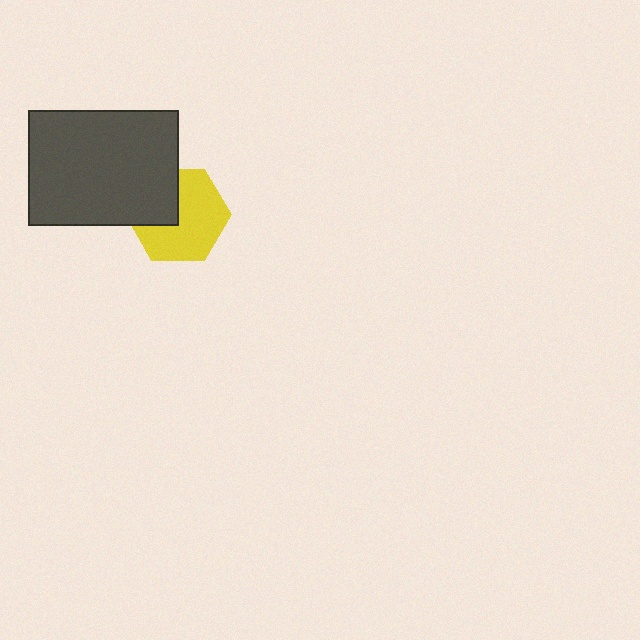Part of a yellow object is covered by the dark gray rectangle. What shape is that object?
It is a hexagon.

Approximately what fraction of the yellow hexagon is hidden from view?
Roughly 33% of the yellow hexagon is hidden behind the dark gray rectangle.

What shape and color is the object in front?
The object in front is a dark gray rectangle.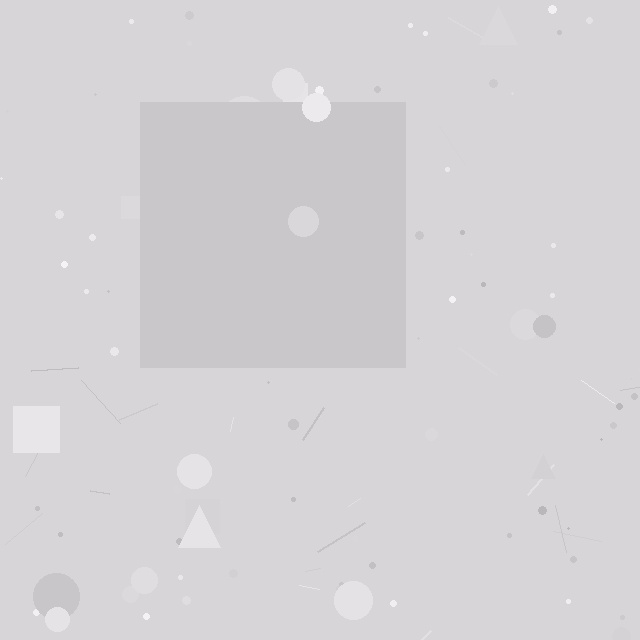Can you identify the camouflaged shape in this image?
The camouflaged shape is a square.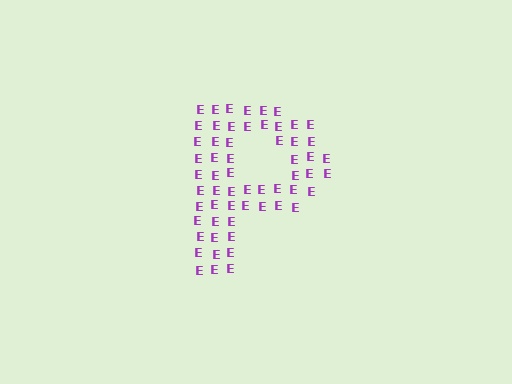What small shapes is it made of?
It is made of small letter E's.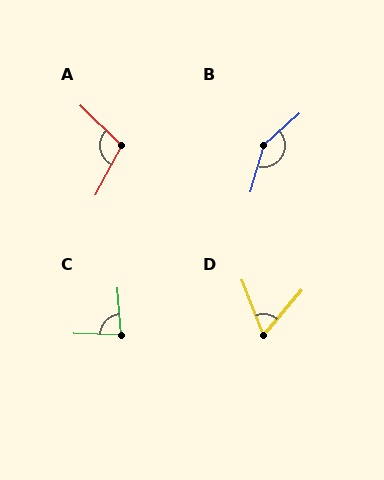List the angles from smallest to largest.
D (61°), C (83°), A (106°), B (148°).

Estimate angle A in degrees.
Approximately 106 degrees.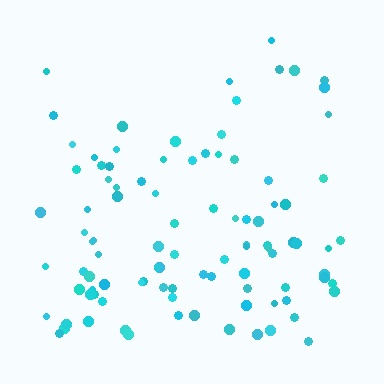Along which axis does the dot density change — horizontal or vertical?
Vertical.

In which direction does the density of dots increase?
From top to bottom, with the bottom side densest.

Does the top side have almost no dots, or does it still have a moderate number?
Still a moderate number, just noticeably fewer than the bottom.